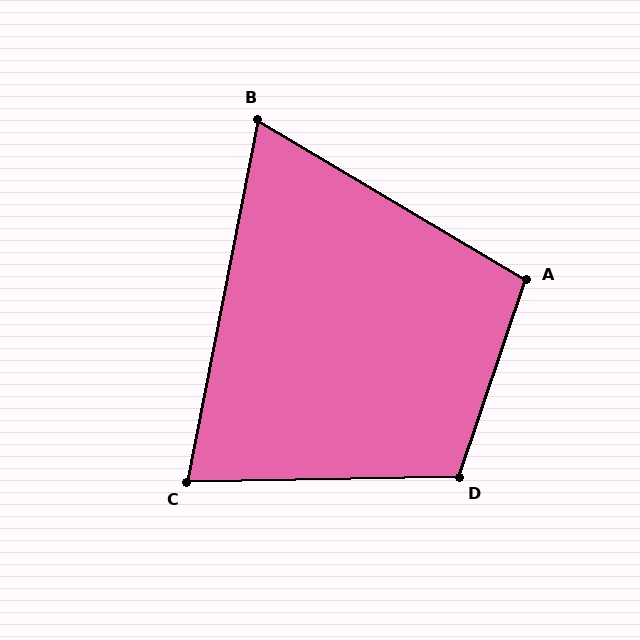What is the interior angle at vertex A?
Approximately 102 degrees (obtuse).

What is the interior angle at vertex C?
Approximately 78 degrees (acute).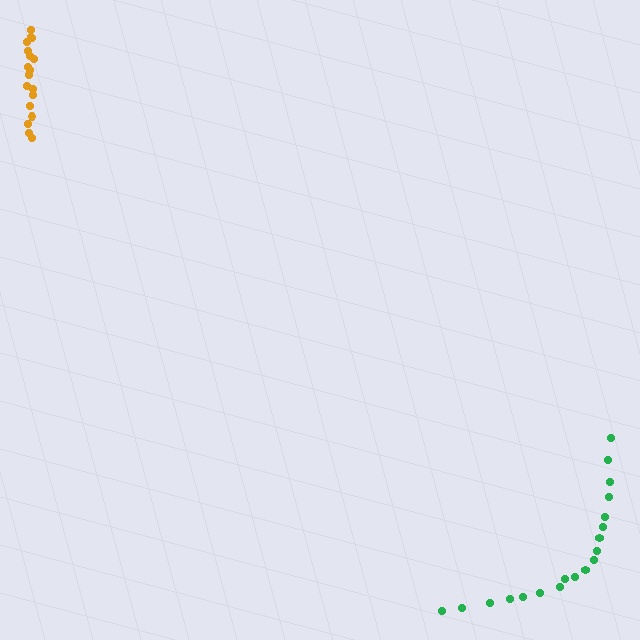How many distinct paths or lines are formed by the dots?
There are 2 distinct paths.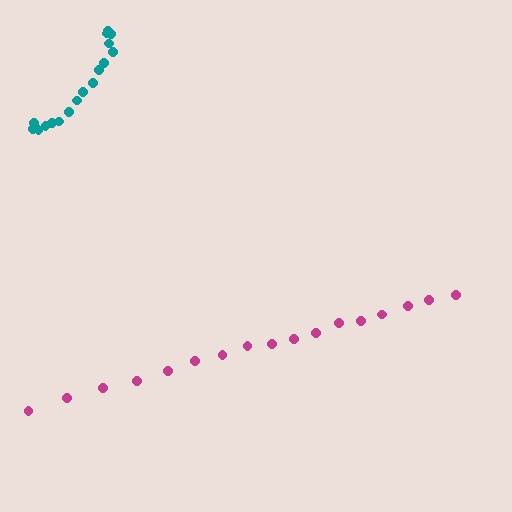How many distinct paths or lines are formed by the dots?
There are 2 distinct paths.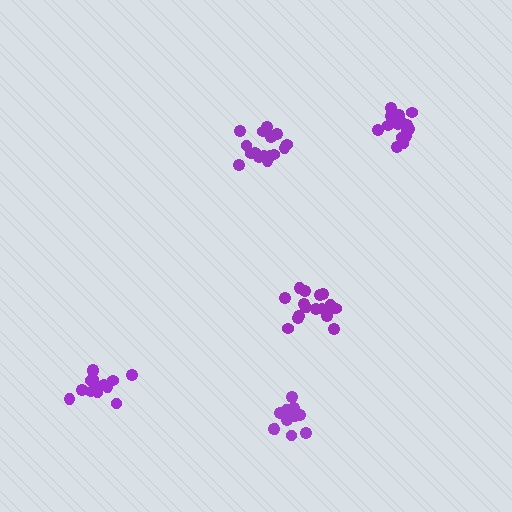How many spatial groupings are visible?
There are 5 spatial groupings.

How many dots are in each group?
Group 1: 14 dots, Group 2: 16 dots, Group 3: 17 dots, Group 4: 13 dots, Group 5: 18 dots (78 total).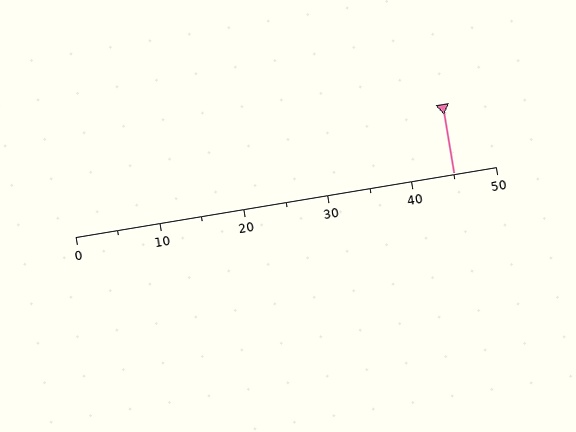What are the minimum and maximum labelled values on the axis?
The axis runs from 0 to 50.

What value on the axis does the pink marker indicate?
The marker indicates approximately 45.